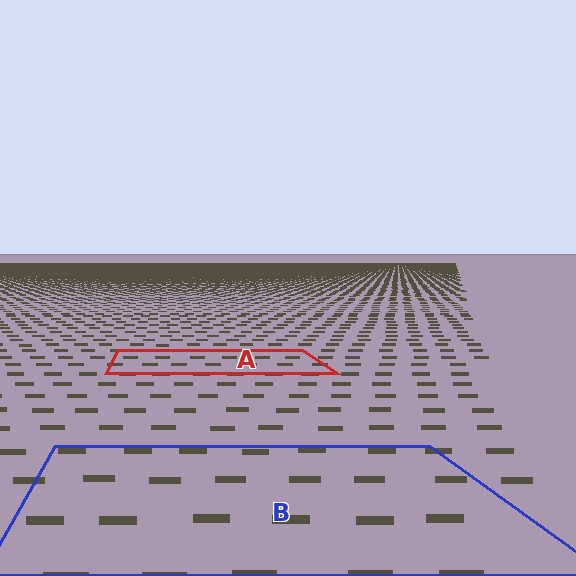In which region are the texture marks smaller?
The texture marks are smaller in region A, because it is farther away.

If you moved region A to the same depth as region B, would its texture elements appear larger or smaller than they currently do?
They would appear larger. At a closer depth, the same texture elements are projected at a bigger on-screen size.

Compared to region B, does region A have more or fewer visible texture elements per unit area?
Region A has more texture elements per unit area — they are packed more densely because it is farther away.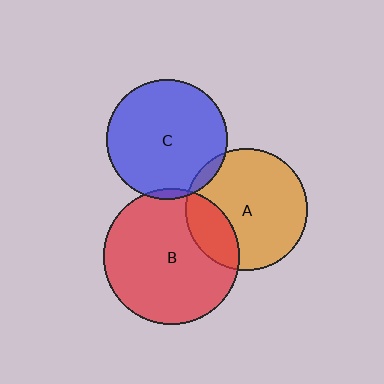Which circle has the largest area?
Circle B (red).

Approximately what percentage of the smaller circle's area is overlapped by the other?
Approximately 5%.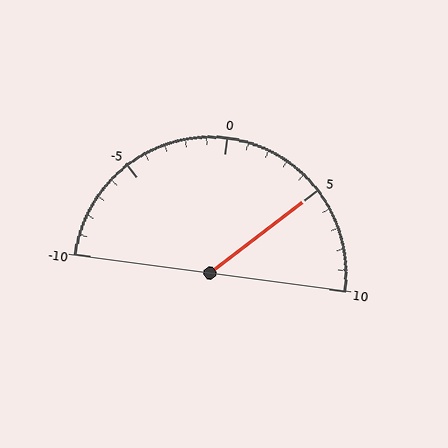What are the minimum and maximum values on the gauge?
The gauge ranges from -10 to 10.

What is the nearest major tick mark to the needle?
The nearest major tick mark is 5.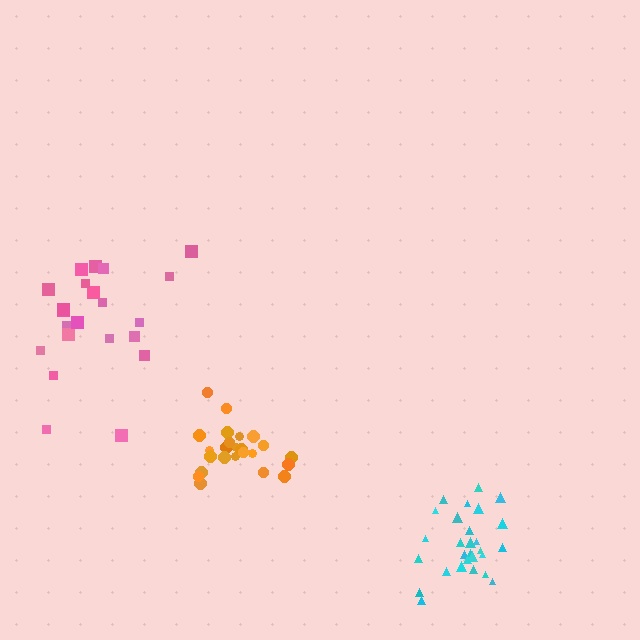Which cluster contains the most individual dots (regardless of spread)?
Cyan (29).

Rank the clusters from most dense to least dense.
cyan, orange, pink.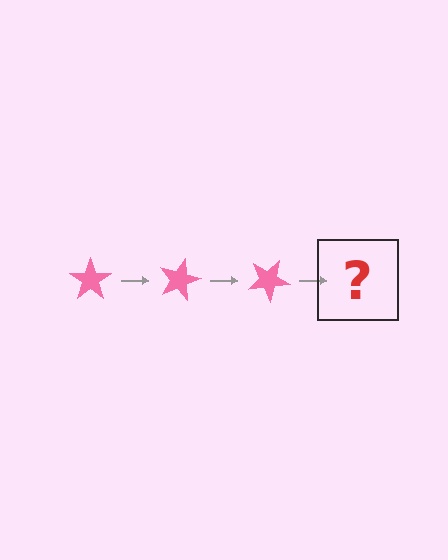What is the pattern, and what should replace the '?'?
The pattern is that the star rotates 15 degrees each step. The '?' should be a pink star rotated 45 degrees.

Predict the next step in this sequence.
The next step is a pink star rotated 45 degrees.